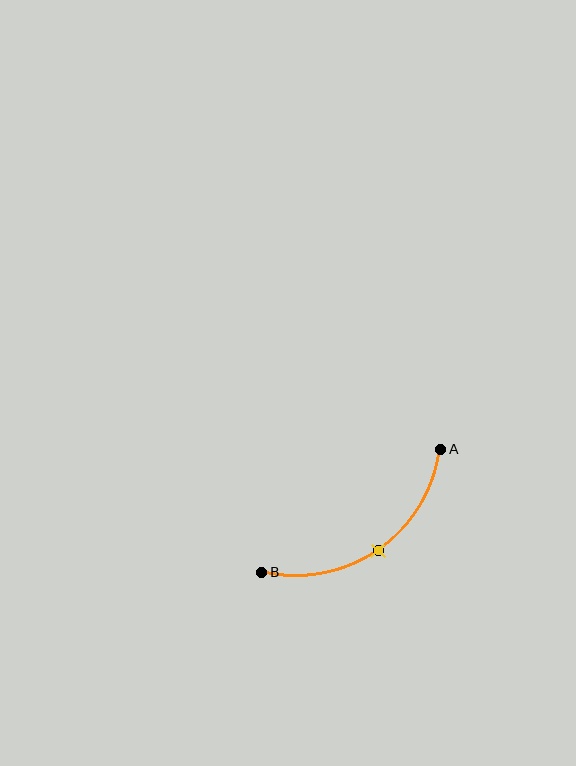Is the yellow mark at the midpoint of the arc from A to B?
Yes. The yellow mark lies on the arc at equal arc-length from both A and B — it is the arc midpoint.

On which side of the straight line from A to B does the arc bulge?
The arc bulges below and to the right of the straight line connecting A and B.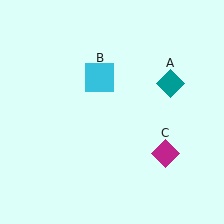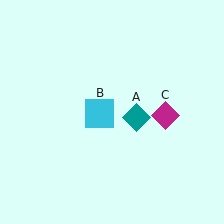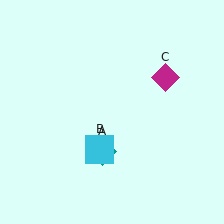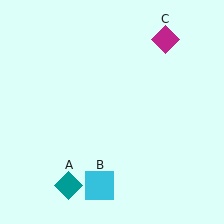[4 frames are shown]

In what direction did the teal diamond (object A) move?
The teal diamond (object A) moved down and to the left.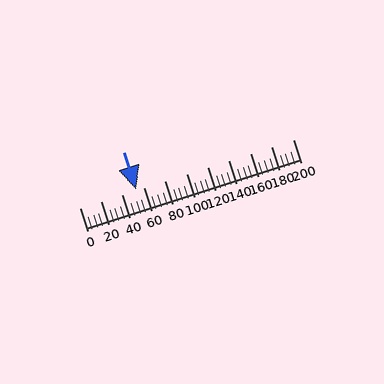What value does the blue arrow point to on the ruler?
The blue arrow points to approximately 53.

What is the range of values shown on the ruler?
The ruler shows values from 0 to 200.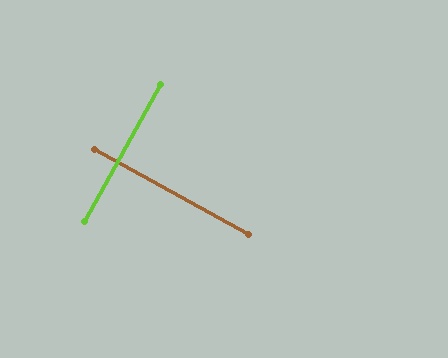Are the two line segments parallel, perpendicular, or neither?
Perpendicular — they meet at approximately 90°.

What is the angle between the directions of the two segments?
Approximately 90 degrees.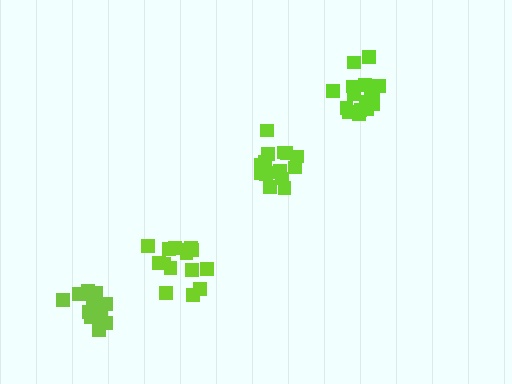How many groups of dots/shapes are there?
There are 4 groups.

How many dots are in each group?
Group 1: 15 dots, Group 2: 15 dots, Group 3: 16 dots, Group 4: 18 dots (64 total).